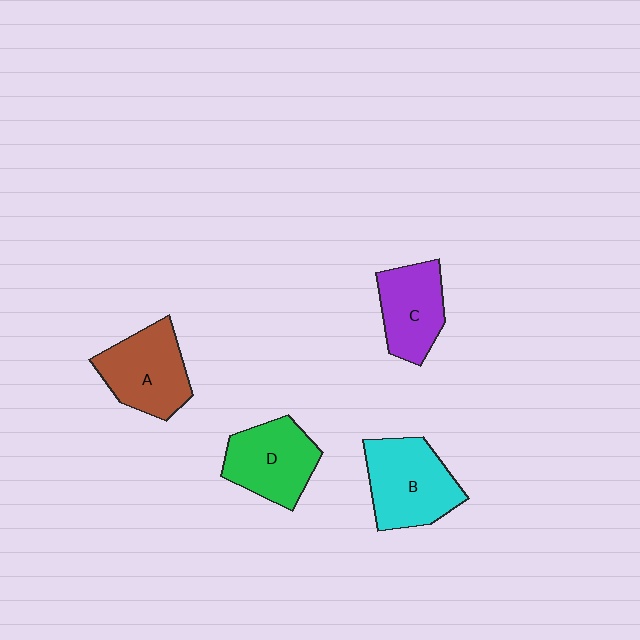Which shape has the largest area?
Shape B (cyan).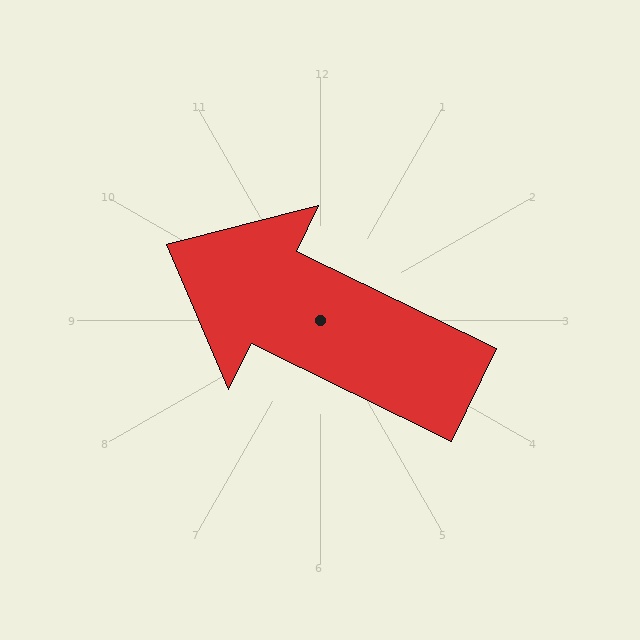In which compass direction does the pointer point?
Northwest.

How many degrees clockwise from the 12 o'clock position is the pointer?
Approximately 296 degrees.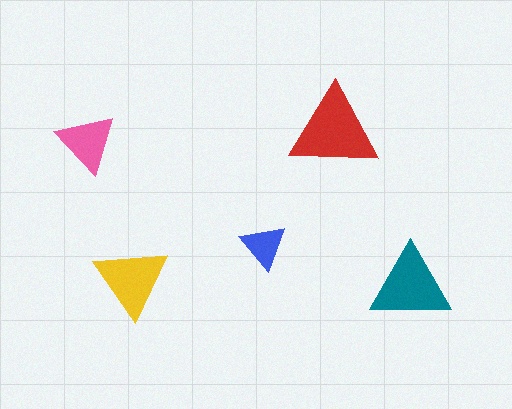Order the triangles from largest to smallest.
the red one, the teal one, the yellow one, the pink one, the blue one.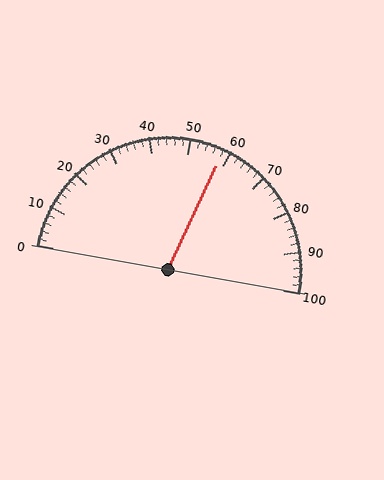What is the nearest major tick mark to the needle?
The nearest major tick mark is 60.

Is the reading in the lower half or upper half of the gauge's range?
The reading is in the upper half of the range (0 to 100).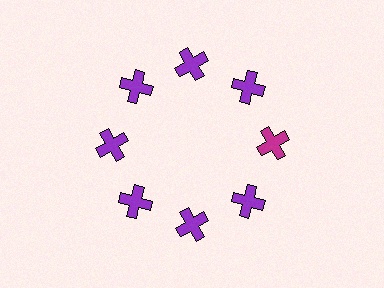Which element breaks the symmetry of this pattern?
The magenta cross at roughly the 3 o'clock position breaks the symmetry. All other shapes are purple crosses.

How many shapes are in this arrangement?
There are 8 shapes arranged in a ring pattern.